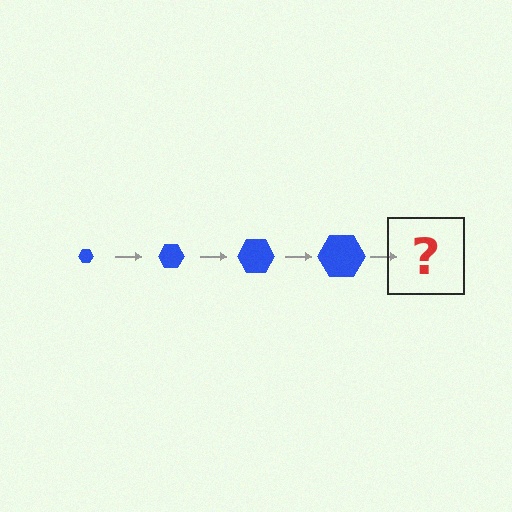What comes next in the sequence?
The next element should be a blue hexagon, larger than the previous one.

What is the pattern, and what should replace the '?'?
The pattern is that the hexagon gets progressively larger each step. The '?' should be a blue hexagon, larger than the previous one.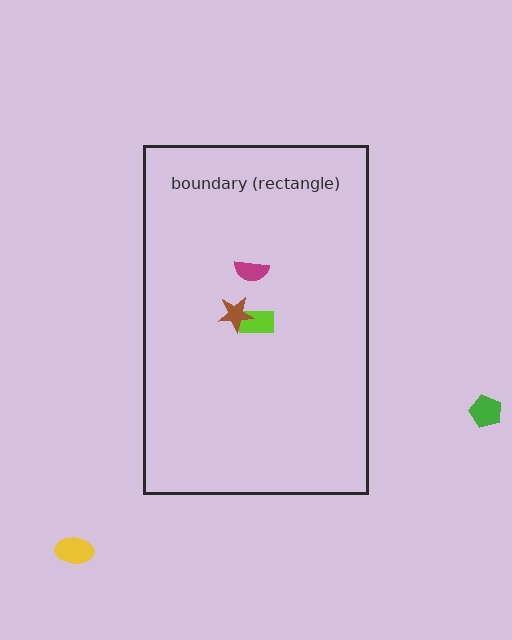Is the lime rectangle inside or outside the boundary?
Inside.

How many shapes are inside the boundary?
3 inside, 2 outside.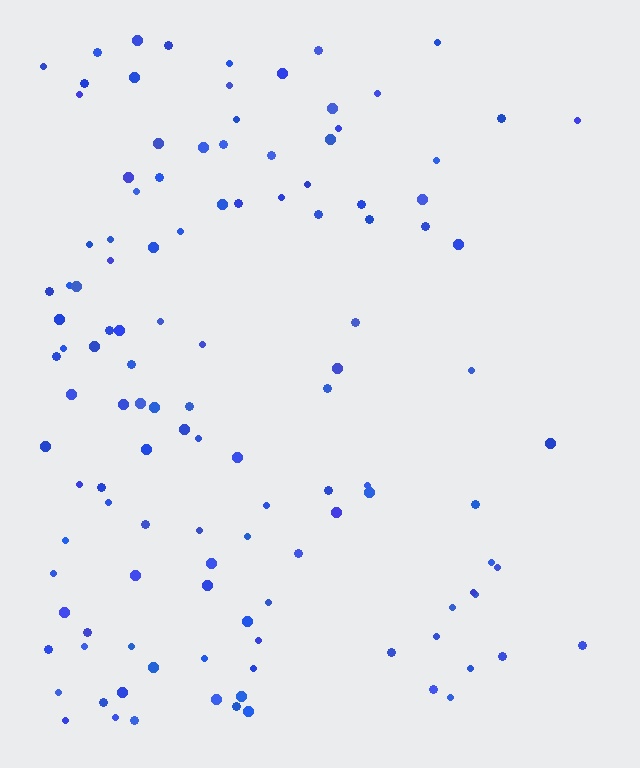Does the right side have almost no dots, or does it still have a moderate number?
Still a moderate number, just noticeably fewer than the left.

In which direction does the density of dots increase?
From right to left, with the left side densest.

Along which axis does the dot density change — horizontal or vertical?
Horizontal.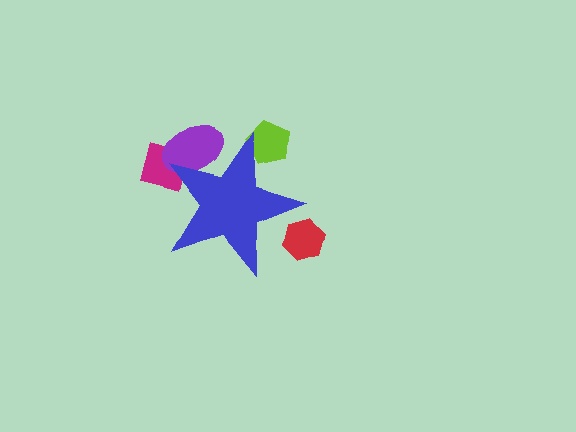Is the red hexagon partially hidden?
Yes, the red hexagon is partially hidden behind the blue star.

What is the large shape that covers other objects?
A blue star.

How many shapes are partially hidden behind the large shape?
4 shapes are partially hidden.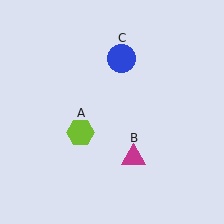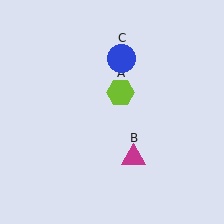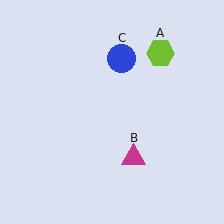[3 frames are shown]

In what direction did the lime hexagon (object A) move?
The lime hexagon (object A) moved up and to the right.